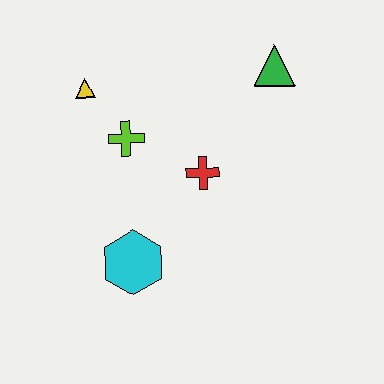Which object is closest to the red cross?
The lime cross is closest to the red cross.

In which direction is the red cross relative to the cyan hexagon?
The red cross is above the cyan hexagon.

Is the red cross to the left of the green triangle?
Yes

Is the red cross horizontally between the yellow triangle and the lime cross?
No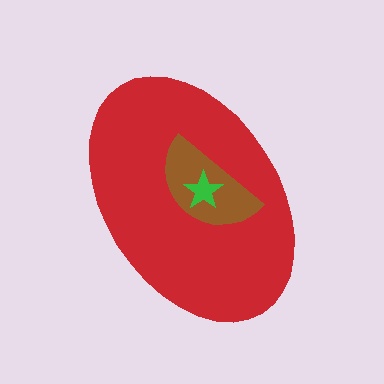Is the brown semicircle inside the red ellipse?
Yes.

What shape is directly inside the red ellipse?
The brown semicircle.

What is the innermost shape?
The green star.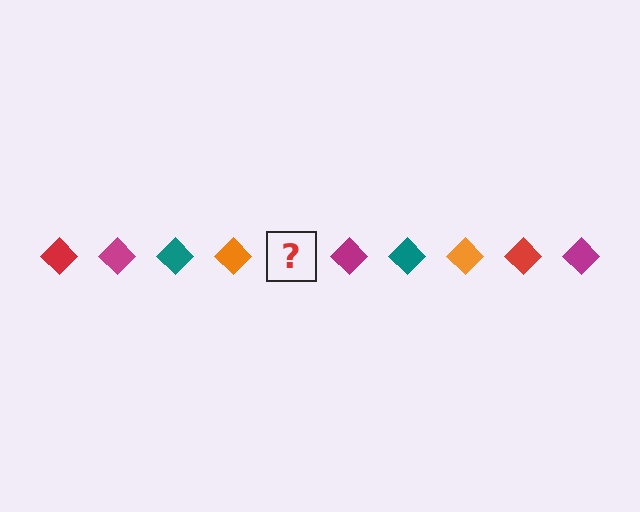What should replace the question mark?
The question mark should be replaced with a red diamond.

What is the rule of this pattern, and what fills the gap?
The rule is that the pattern cycles through red, magenta, teal, orange diamonds. The gap should be filled with a red diamond.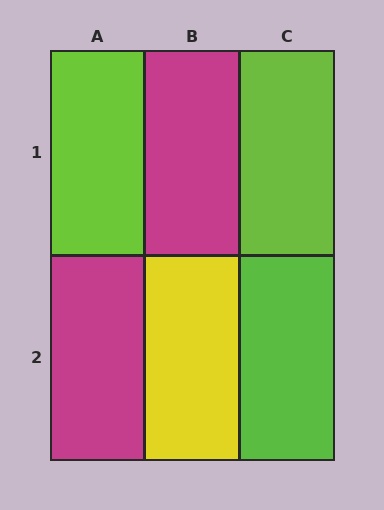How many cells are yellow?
1 cell is yellow.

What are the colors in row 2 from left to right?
Magenta, yellow, lime.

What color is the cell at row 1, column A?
Lime.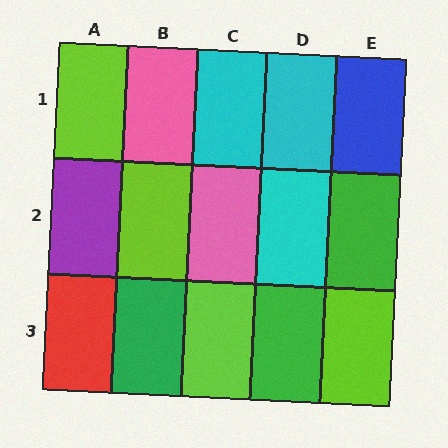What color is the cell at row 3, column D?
Green.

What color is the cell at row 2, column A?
Purple.